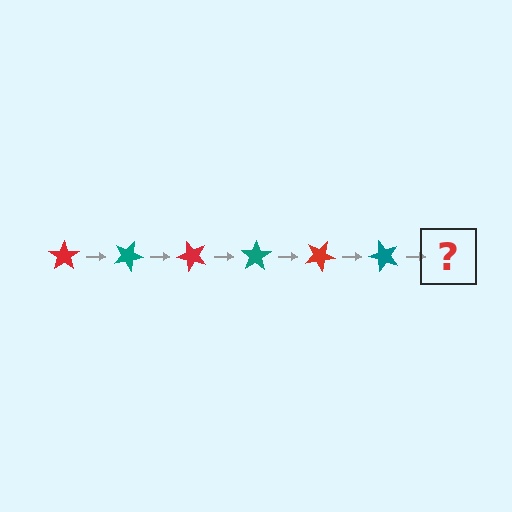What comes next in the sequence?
The next element should be a red star, rotated 150 degrees from the start.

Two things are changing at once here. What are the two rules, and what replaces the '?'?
The two rules are that it rotates 25 degrees each step and the color cycles through red and teal. The '?' should be a red star, rotated 150 degrees from the start.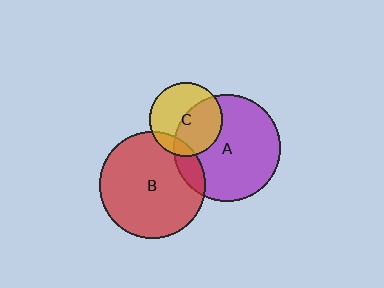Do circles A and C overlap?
Yes.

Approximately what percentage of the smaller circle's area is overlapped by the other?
Approximately 50%.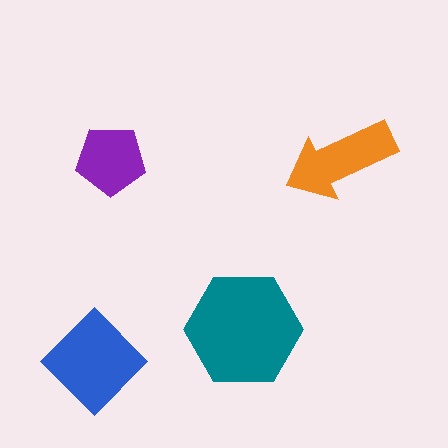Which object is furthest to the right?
The orange arrow is rightmost.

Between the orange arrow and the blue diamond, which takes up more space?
The blue diamond.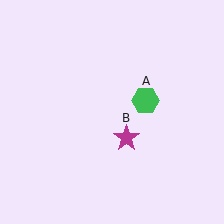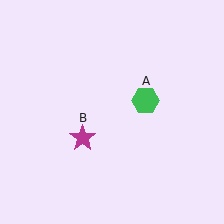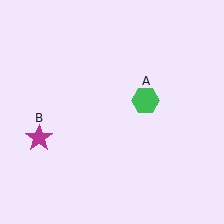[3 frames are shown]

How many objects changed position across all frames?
1 object changed position: magenta star (object B).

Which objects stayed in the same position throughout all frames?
Green hexagon (object A) remained stationary.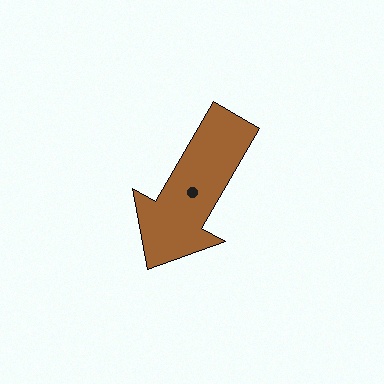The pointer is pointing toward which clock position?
Roughly 7 o'clock.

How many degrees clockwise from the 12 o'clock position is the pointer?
Approximately 210 degrees.